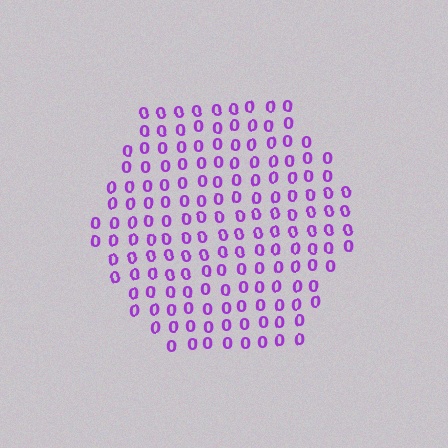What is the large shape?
The large shape is a hexagon.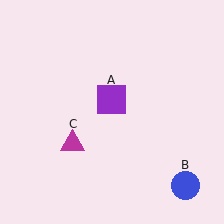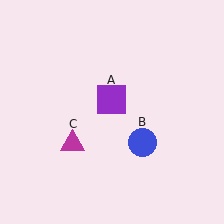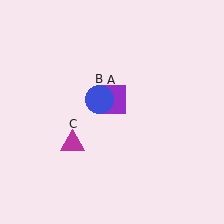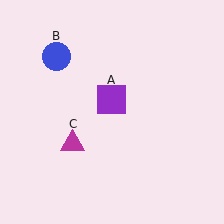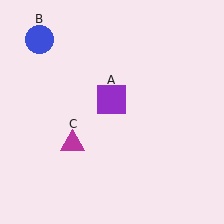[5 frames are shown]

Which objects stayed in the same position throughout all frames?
Purple square (object A) and magenta triangle (object C) remained stationary.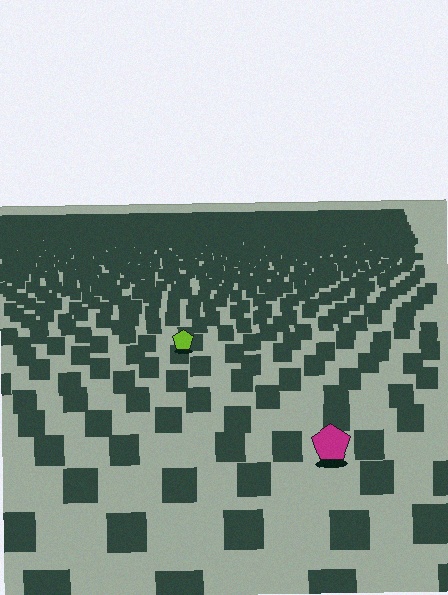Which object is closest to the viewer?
The magenta pentagon is closest. The texture marks near it are larger and more spread out.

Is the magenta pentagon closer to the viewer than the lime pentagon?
Yes. The magenta pentagon is closer — you can tell from the texture gradient: the ground texture is coarser near it.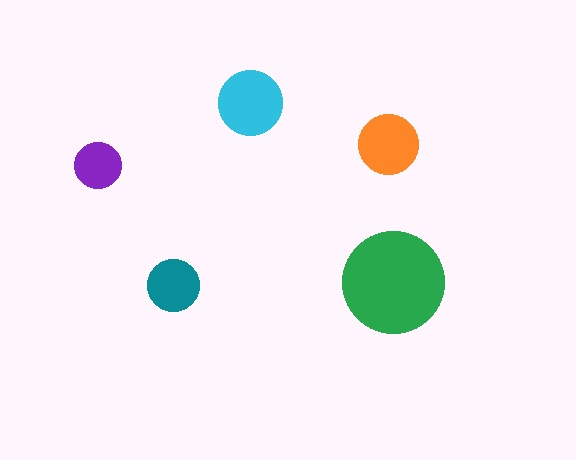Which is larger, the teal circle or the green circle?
The green one.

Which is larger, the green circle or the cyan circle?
The green one.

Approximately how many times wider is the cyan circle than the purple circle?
About 1.5 times wider.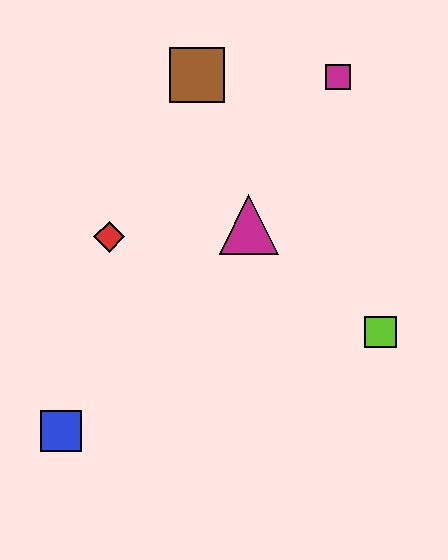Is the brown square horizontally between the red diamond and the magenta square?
Yes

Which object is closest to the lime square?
The magenta triangle is closest to the lime square.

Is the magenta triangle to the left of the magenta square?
Yes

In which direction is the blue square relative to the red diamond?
The blue square is below the red diamond.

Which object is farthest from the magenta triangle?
The blue square is farthest from the magenta triangle.